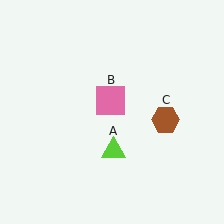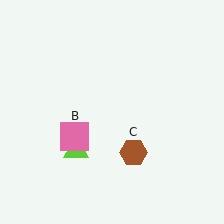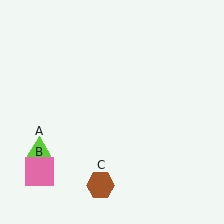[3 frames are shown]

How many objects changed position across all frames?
3 objects changed position: lime triangle (object A), pink square (object B), brown hexagon (object C).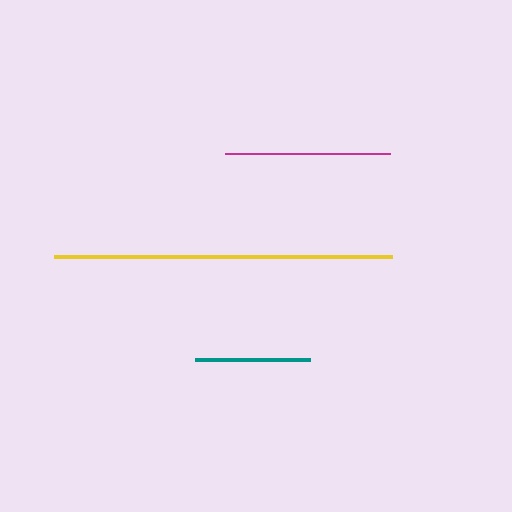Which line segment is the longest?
The yellow line is the longest at approximately 338 pixels.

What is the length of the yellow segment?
The yellow segment is approximately 338 pixels long.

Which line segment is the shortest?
The teal line is the shortest at approximately 115 pixels.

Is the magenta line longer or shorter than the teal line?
The magenta line is longer than the teal line.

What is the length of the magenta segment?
The magenta segment is approximately 165 pixels long.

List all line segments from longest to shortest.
From longest to shortest: yellow, magenta, teal.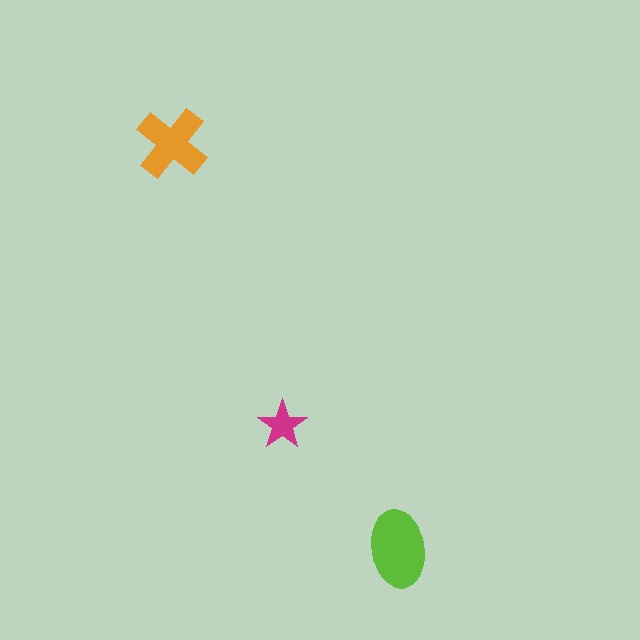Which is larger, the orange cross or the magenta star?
The orange cross.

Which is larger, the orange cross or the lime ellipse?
The lime ellipse.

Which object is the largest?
The lime ellipse.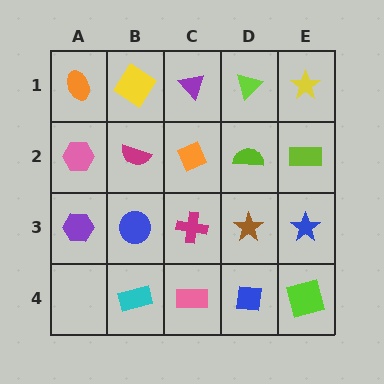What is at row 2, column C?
An orange diamond.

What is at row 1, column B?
A yellow diamond.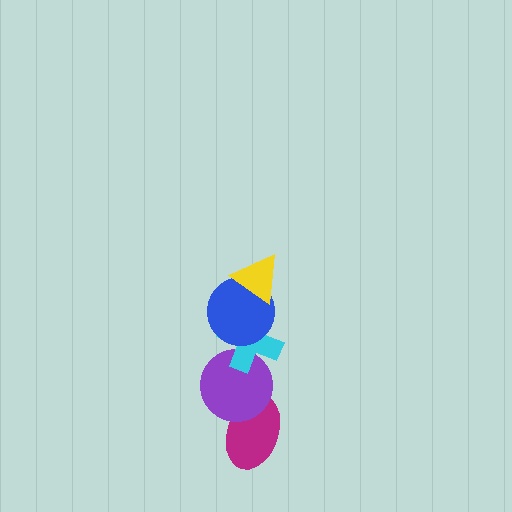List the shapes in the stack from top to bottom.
From top to bottom: the yellow triangle, the blue circle, the cyan cross, the purple circle, the magenta ellipse.